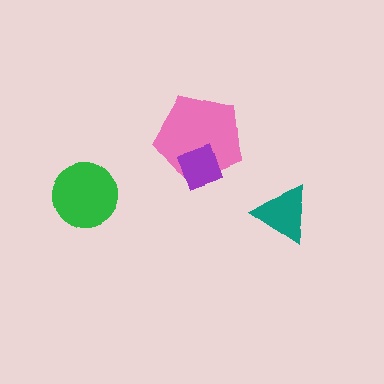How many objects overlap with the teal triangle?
0 objects overlap with the teal triangle.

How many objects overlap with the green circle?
0 objects overlap with the green circle.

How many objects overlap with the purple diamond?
1 object overlaps with the purple diamond.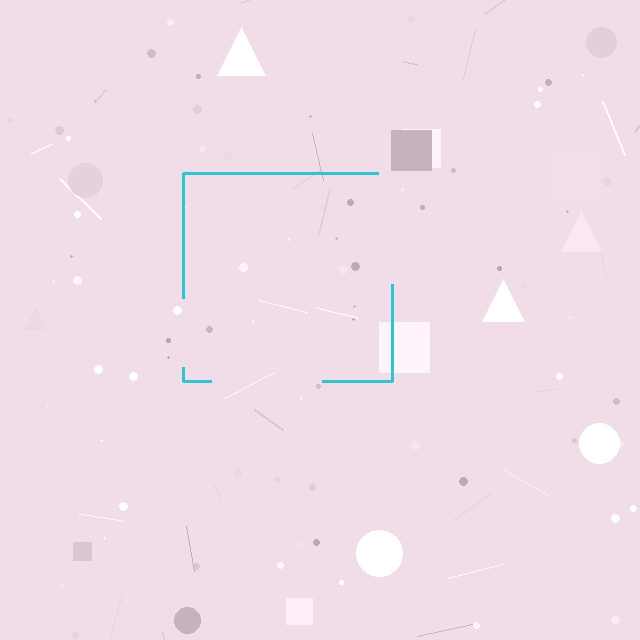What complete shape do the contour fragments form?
The contour fragments form a square.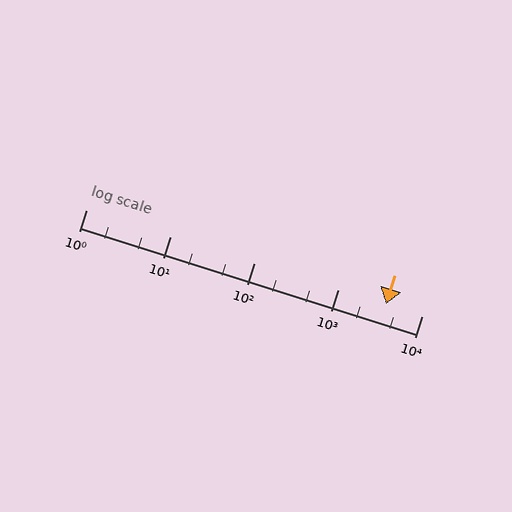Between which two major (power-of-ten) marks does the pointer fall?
The pointer is between 1000 and 10000.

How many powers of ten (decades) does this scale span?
The scale spans 4 decades, from 1 to 10000.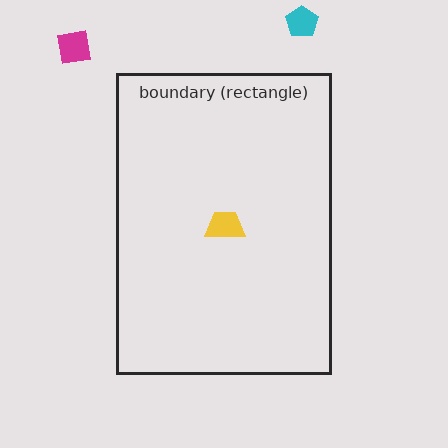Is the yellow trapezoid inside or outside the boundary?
Inside.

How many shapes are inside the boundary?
1 inside, 2 outside.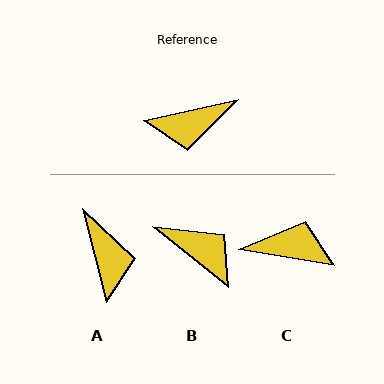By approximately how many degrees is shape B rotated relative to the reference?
Approximately 129 degrees counter-clockwise.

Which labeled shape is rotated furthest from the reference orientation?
C, about 158 degrees away.